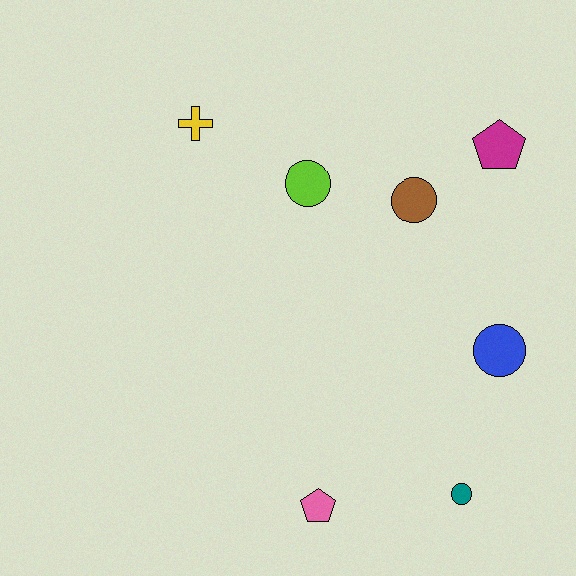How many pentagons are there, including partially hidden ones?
There are 2 pentagons.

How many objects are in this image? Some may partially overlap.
There are 7 objects.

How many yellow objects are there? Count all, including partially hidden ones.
There is 1 yellow object.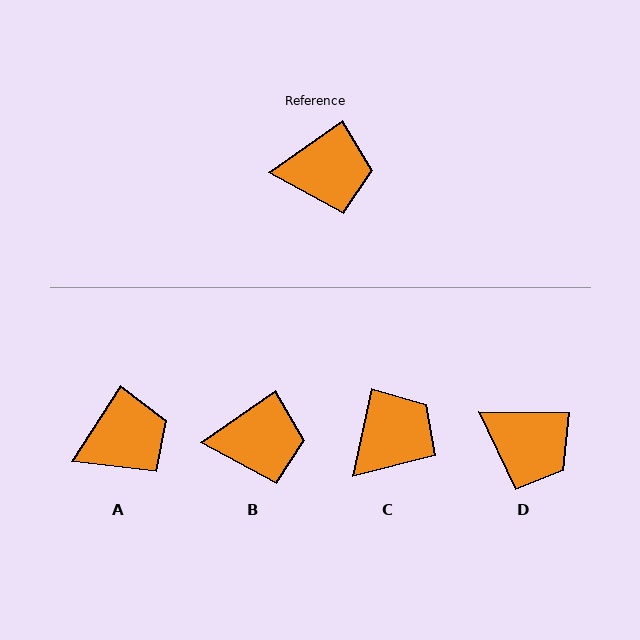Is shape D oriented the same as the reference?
No, it is off by about 36 degrees.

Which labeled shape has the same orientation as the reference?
B.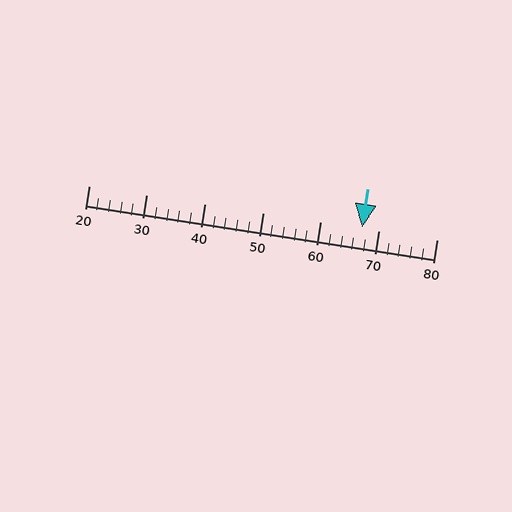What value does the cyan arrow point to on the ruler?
The cyan arrow points to approximately 67.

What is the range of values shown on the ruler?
The ruler shows values from 20 to 80.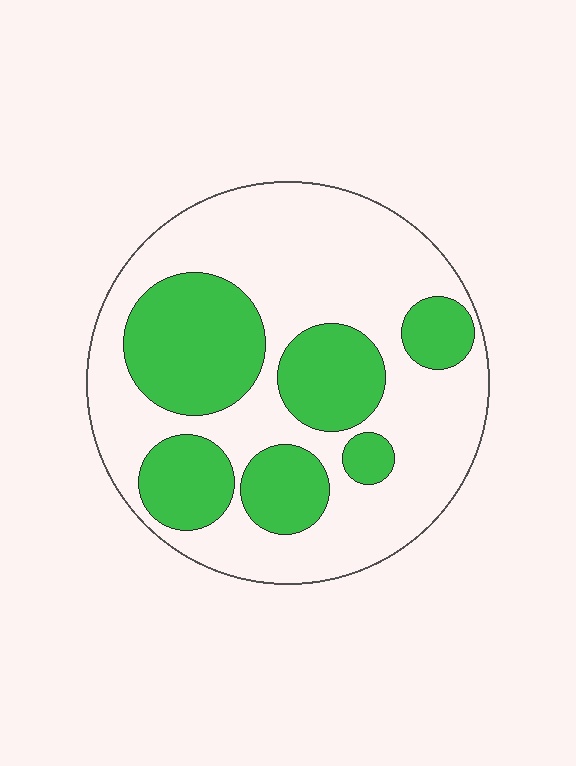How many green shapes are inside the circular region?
6.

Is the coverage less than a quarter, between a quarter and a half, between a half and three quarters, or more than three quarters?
Between a quarter and a half.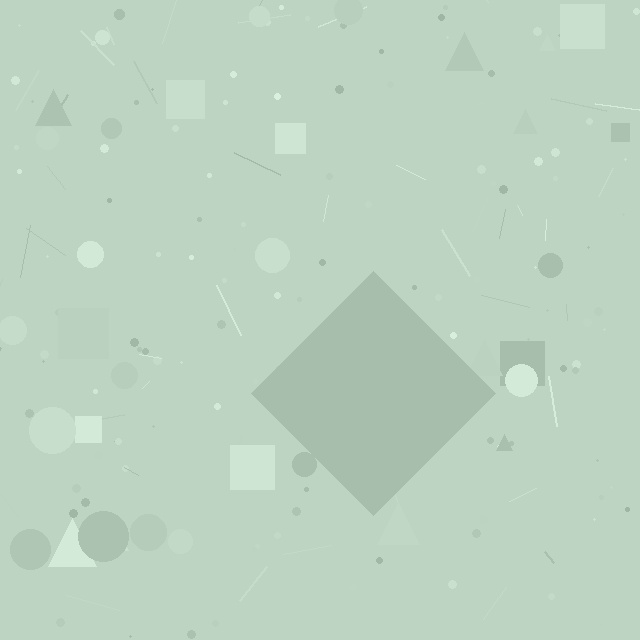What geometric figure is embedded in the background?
A diamond is embedded in the background.